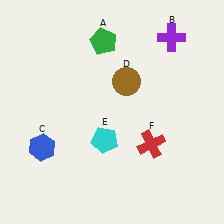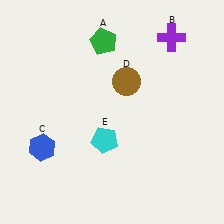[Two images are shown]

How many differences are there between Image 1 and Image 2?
There is 1 difference between the two images.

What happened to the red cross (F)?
The red cross (F) was removed in Image 2. It was in the bottom-right area of Image 1.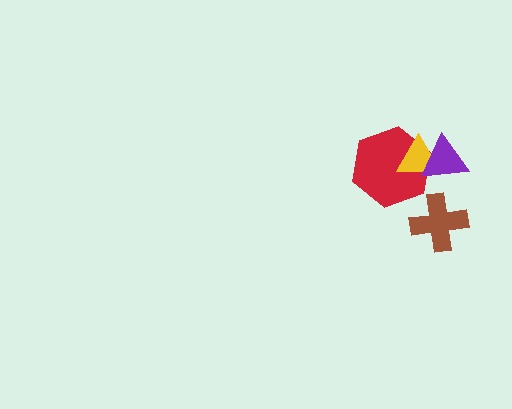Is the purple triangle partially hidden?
No, no other shape covers it.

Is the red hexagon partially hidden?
Yes, it is partially covered by another shape.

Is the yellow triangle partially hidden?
Yes, it is partially covered by another shape.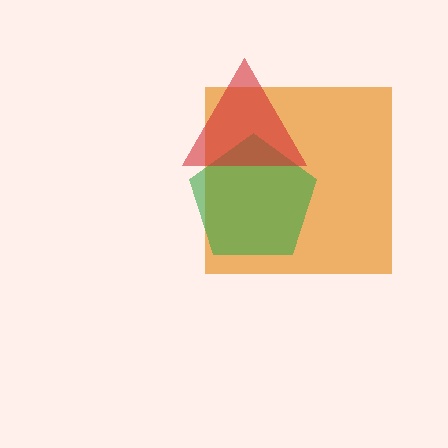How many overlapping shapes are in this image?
There are 3 overlapping shapes in the image.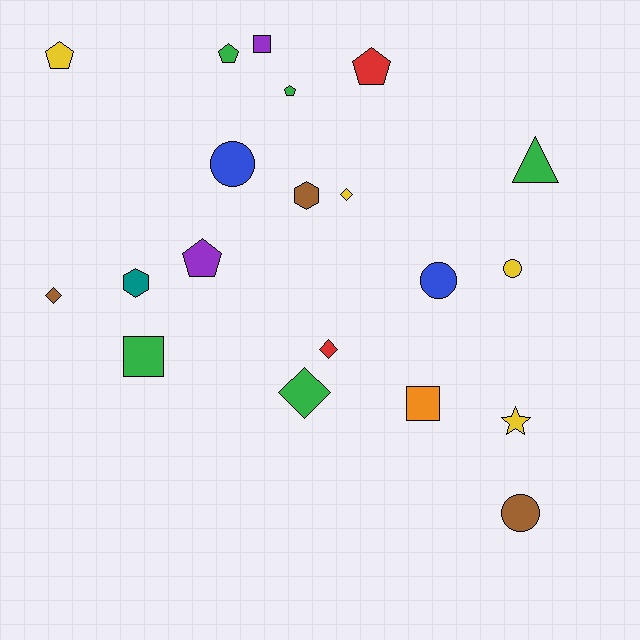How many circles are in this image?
There are 4 circles.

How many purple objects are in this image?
There are 2 purple objects.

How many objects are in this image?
There are 20 objects.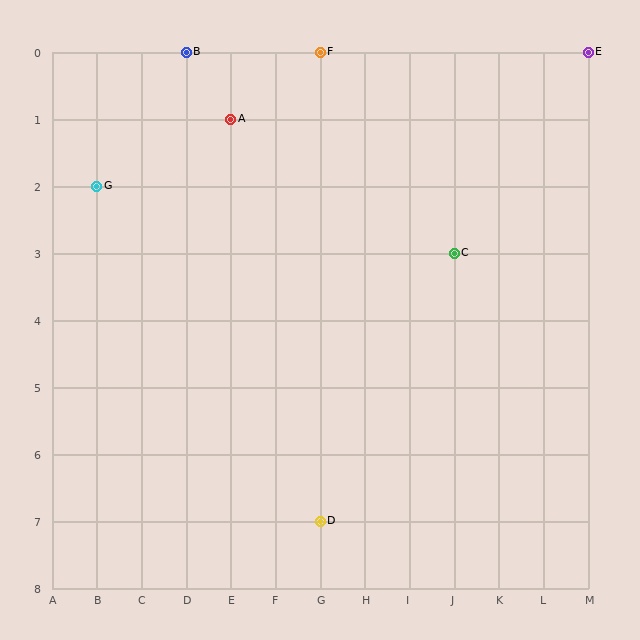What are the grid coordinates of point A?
Point A is at grid coordinates (E, 1).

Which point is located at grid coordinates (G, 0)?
Point F is at (G, 0).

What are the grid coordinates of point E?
Point E is at grid coordinates (M, 0).